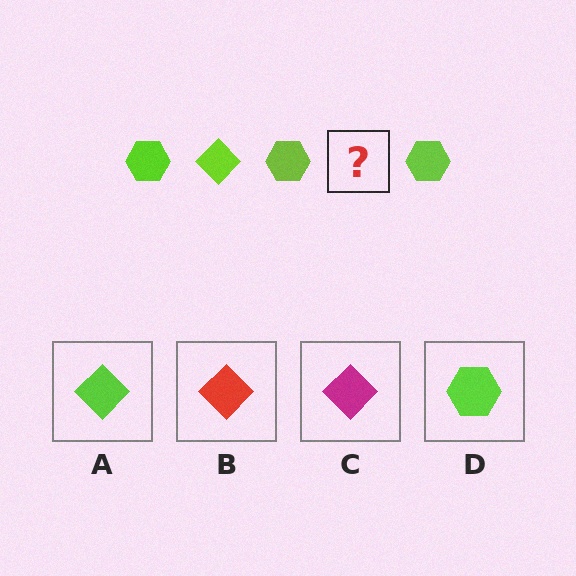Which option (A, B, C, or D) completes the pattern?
A.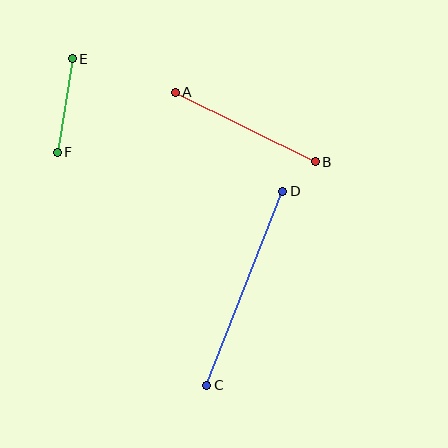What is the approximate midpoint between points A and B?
The midpoint is at approximately (245, 127) pixels.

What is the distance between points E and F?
The distance is approximately 95 pixels.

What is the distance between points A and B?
The distance is approximately 156 pixels.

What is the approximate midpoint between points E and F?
The midpoint is at approximately (65, 106) pixels.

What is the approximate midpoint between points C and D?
The midpoint is at approximately (245, 288) pixels.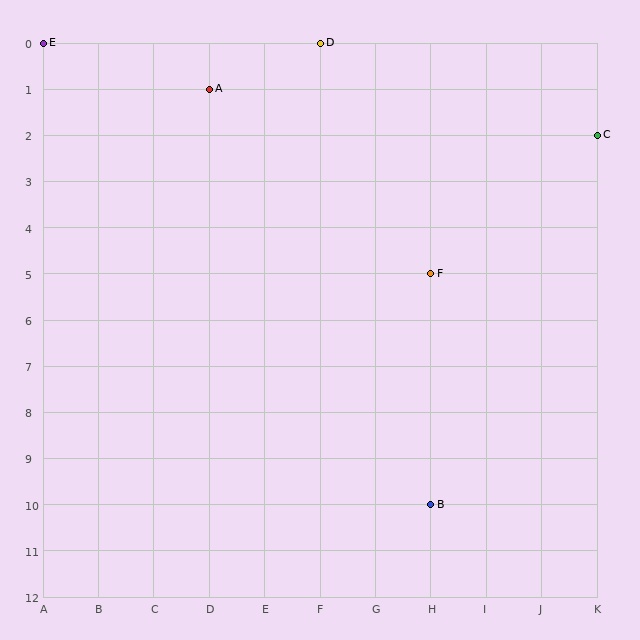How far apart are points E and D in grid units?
Points E and D are 5 columns apart.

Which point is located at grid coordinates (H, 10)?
Point B is at (H, 10).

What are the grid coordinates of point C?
Point C is at grid coordinates (K, 2).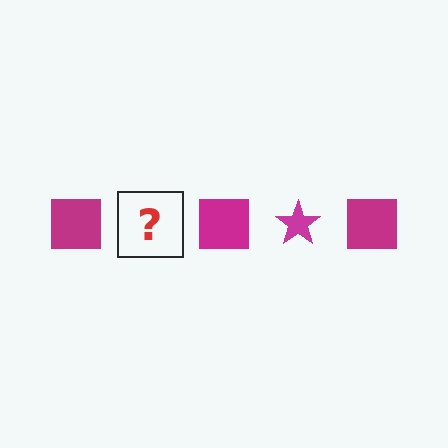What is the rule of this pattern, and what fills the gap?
The rule is that the pattern cycles through square, star shapes in magenta. The gap should be filled with a magenta star.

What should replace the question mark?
The question mark should be replaced with a magenta star.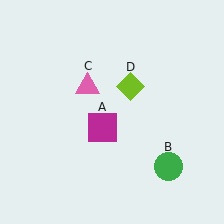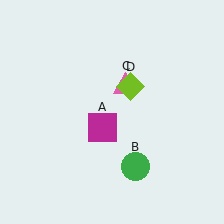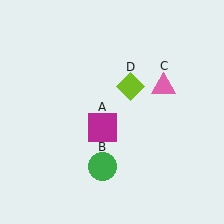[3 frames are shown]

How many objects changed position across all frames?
2 objects changed position: green circle (object B), pink triangle (object C).